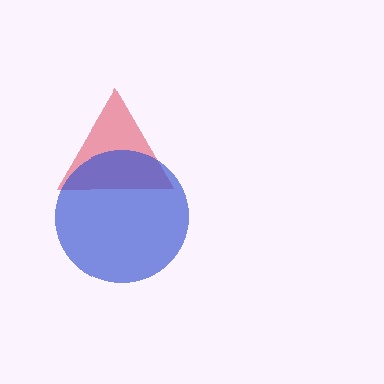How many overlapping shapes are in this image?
There are 2 overlapping shapes in the image.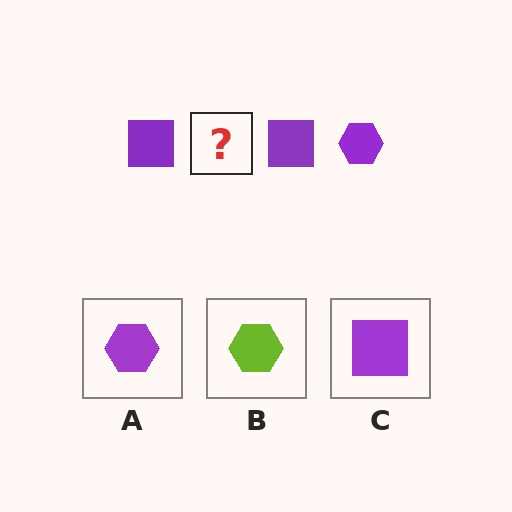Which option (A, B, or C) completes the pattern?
A.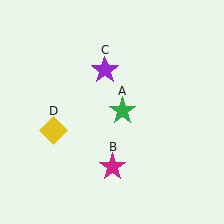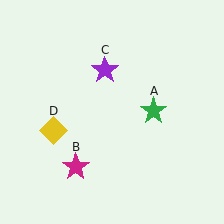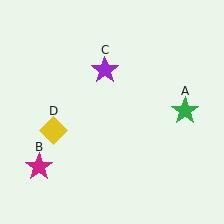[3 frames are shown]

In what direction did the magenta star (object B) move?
The magenta star (object B) moved left.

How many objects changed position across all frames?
2 objects changed position: green star (object A), magenta star (object B).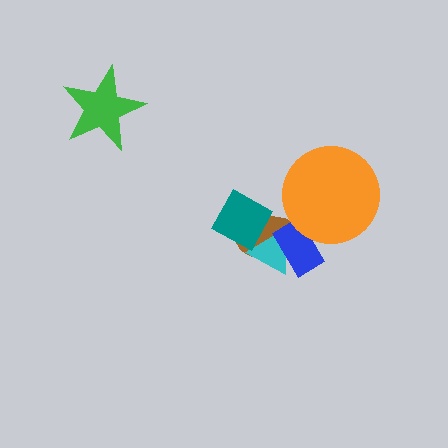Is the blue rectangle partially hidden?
Yes, it is partially covered by another shape.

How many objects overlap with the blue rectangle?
3 objects overlap with the blue rectangle.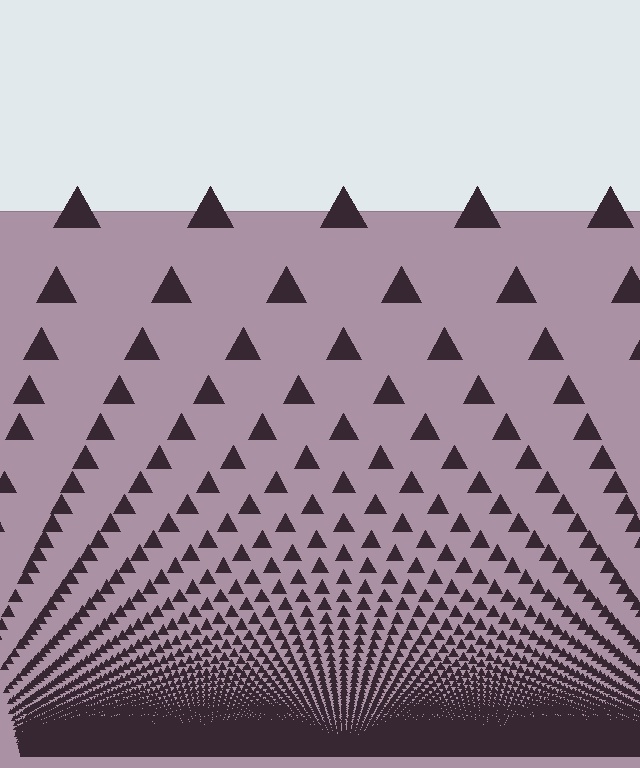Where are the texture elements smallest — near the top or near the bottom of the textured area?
Near the bottom.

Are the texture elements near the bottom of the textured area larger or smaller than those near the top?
Smaller. The gradient is inverted — elements near the bottom are smaller and denser.